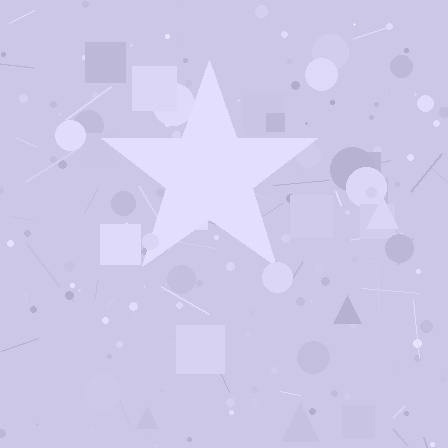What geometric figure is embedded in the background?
A star is embedded in the background.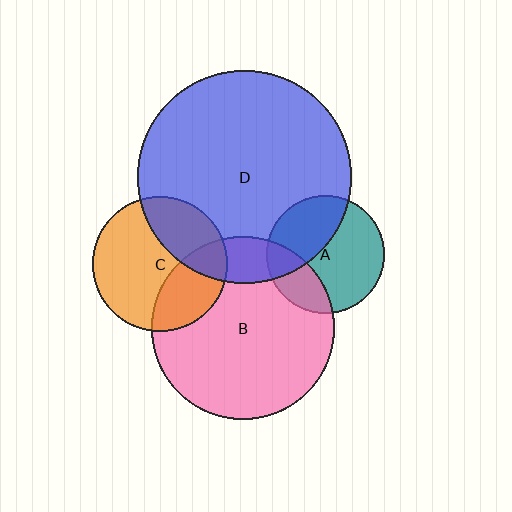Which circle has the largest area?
Circle D (blue).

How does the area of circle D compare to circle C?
Approximately 2.5 times.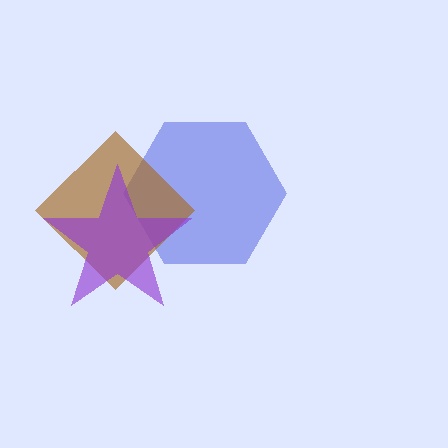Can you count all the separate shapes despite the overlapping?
Yes, there are 3 separate shapes.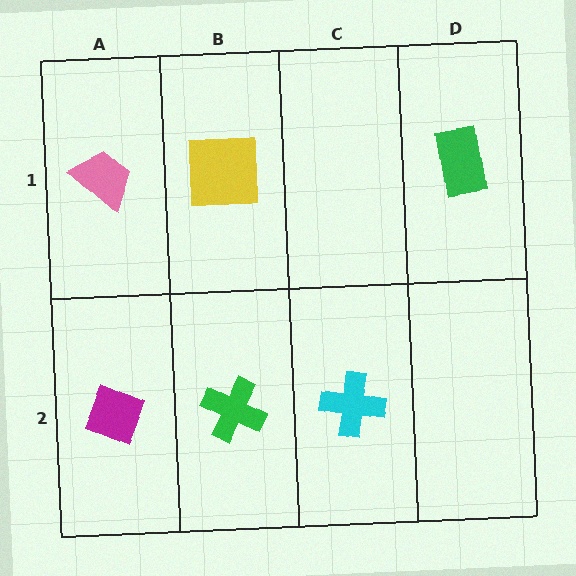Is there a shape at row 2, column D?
No, that cell is empty.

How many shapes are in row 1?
3 shapes.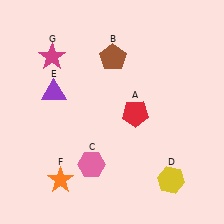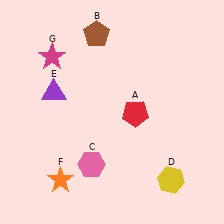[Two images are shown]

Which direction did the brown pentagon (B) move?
The brown pentagon (B) moved up.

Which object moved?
The brown pentagon (B) moved up.